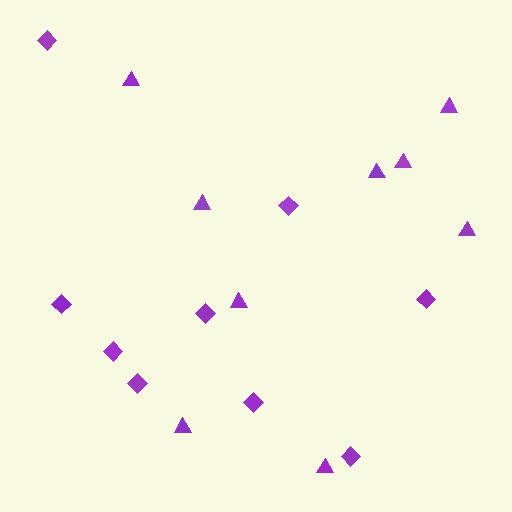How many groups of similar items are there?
There are 2 groups: one group of diamonds (9) and one group of triangles (9).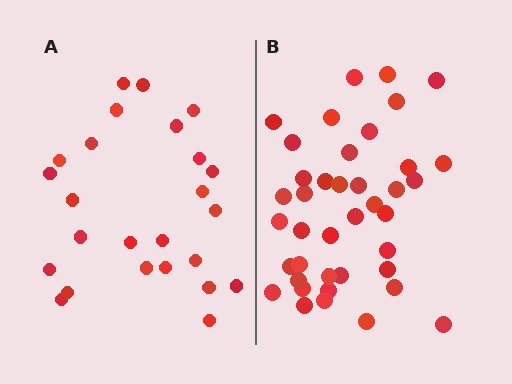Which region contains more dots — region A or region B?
Region B (the right region) has more dots.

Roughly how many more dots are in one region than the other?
Region B has approximately 15 more dots than region A.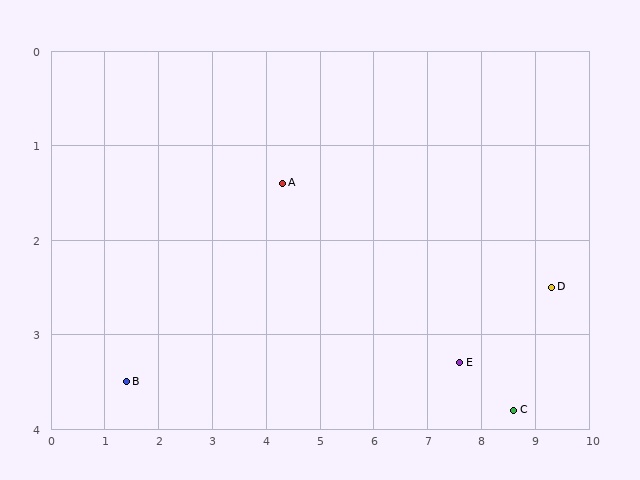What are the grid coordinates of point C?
Point C is at approximately (8.6, 3.8).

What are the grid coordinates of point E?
Point E is at approximately (7.6, 3.3).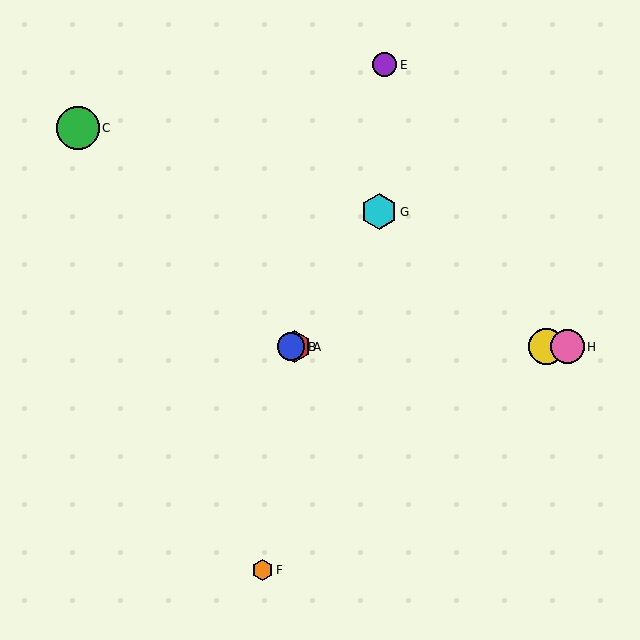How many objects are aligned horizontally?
4 objects (A, B, D, H) are aligned horizontally.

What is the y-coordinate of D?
Object D is at y≈347.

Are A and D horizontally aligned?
Yes, both are at y≈347.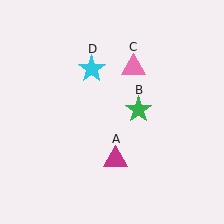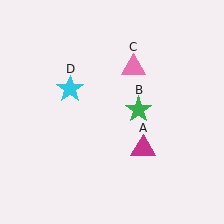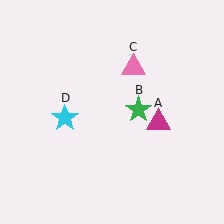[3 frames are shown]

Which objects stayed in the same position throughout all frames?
Green star (object B) and pink triangle (object C) remained stationary.